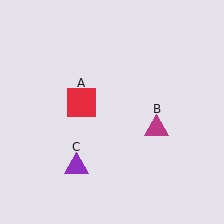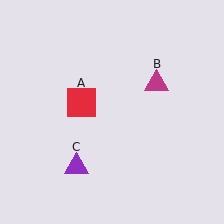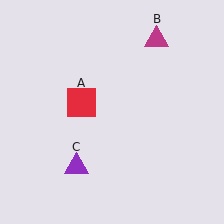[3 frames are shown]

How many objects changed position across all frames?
1 object changed position: magenta triangle (object B).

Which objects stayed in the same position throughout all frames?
Red square (object A) and purple triangle (object C) remained stationary.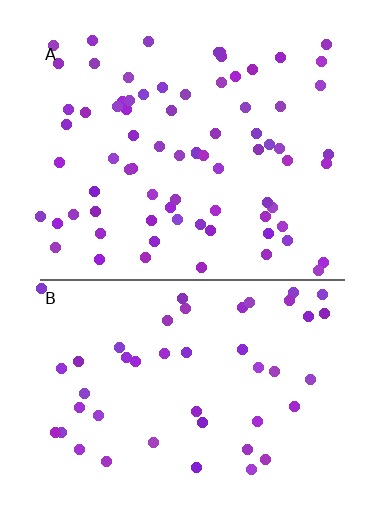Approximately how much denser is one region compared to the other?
Approximately 1.6× — region A over region B.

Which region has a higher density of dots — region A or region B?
A (the top).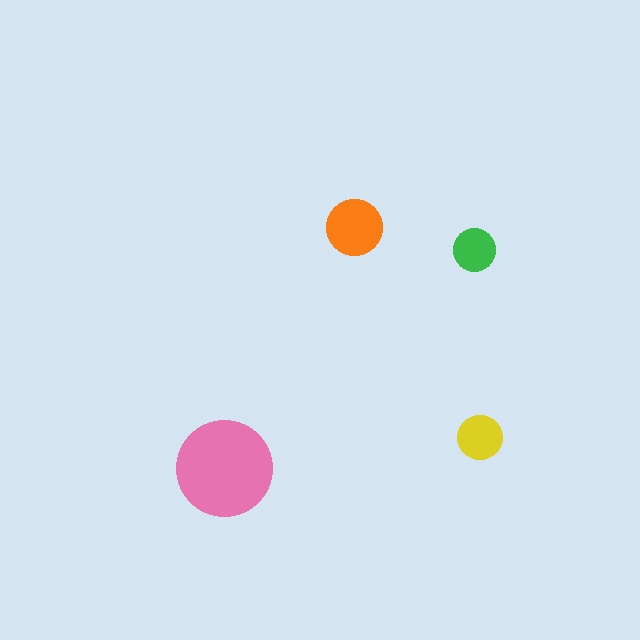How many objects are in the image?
There are 4 objects in the image.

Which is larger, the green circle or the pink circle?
The pink one.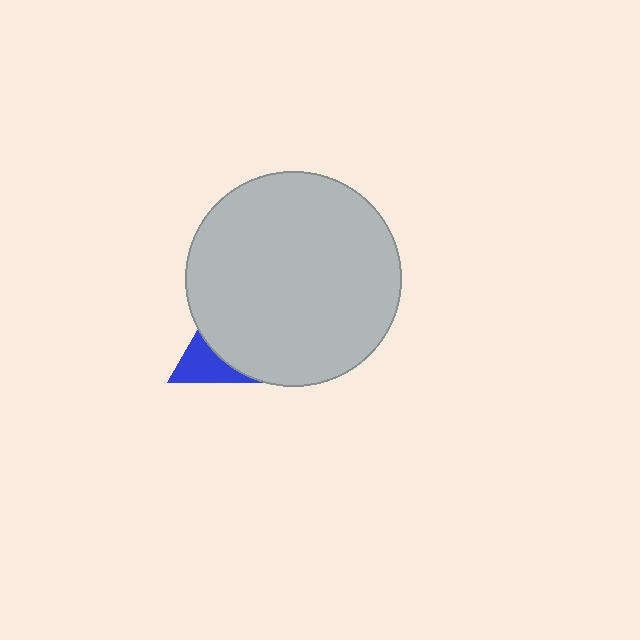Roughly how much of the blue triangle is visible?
A small part of it is visible (roughly 34%).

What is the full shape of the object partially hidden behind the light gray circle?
The partially hidden object is a blue triangle.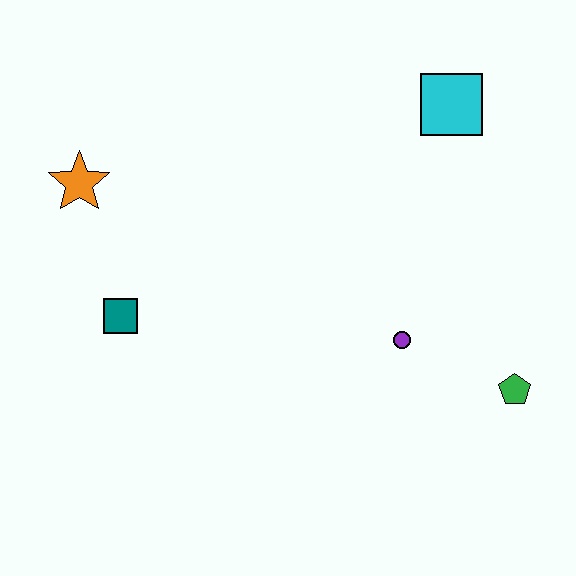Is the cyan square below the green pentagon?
No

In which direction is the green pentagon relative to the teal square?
The green pentagon is to the right of the teal square.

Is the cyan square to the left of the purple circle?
No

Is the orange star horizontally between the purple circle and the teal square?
No